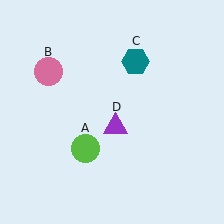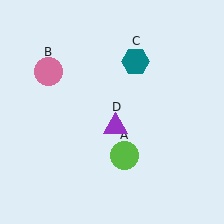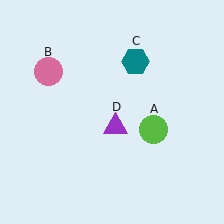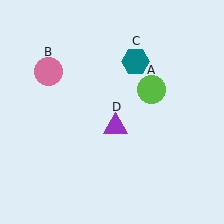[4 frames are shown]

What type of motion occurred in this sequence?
The lime circle (object A) rotated counterclockwise around the center of the scene.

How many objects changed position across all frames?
1 object changed position: lime circle (object A).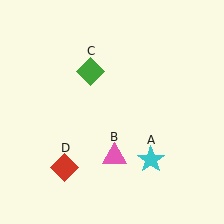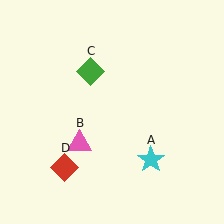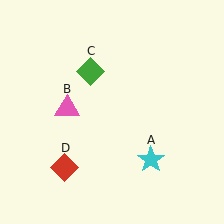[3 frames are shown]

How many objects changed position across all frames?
1 object changed position: pink triangle (object B).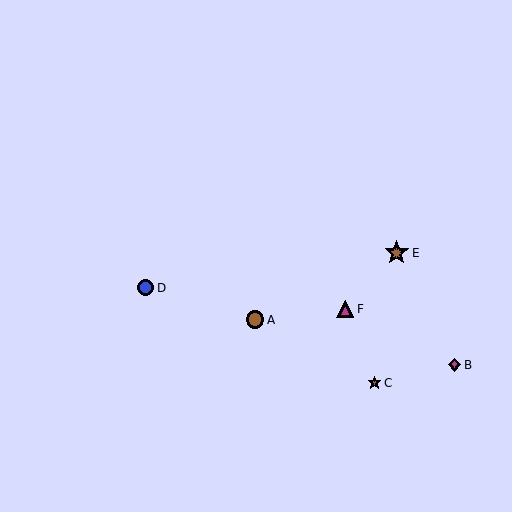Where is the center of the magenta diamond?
The center of the magenta diamond is at (455, 365).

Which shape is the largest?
The brown star (labeled E) is the largest.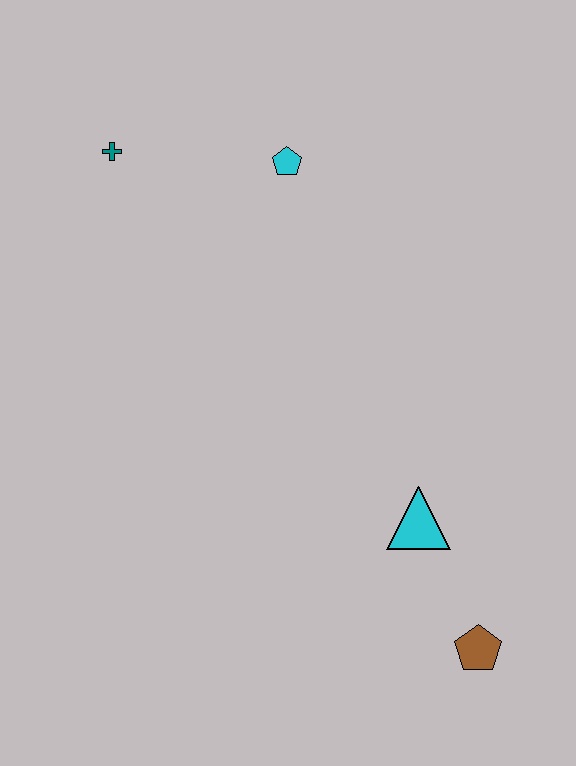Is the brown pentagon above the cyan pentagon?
No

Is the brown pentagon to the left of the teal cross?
No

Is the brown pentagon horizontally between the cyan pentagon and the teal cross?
No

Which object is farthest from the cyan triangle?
The teal cross is farthest from the cyan triangle.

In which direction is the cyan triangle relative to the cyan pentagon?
The cyan triangle is below the cyan pentagon.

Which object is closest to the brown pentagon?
The cyan triangle is closest to the brown pentagon.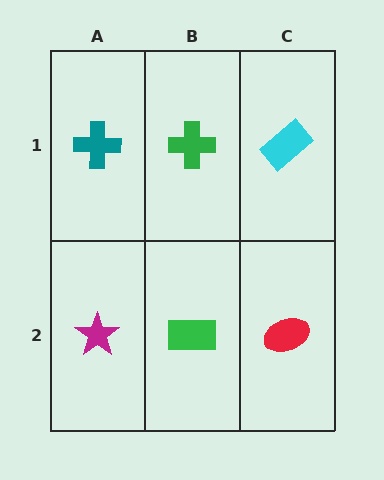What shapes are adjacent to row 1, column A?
A magenta star (row 2, column A), a green cross (row 1, column B).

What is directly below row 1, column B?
A green rectangle.